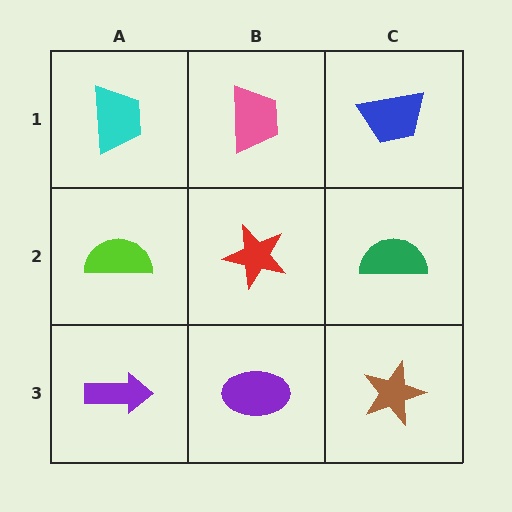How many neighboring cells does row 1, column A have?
2.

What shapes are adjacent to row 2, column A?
A cyan trapezoid (row 1, column A), a purple arrow (row 3, column A), a red star (row 2, column B).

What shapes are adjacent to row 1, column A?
A lime semicircle (row 2, column A), a pink trapezoid (row 1, column B).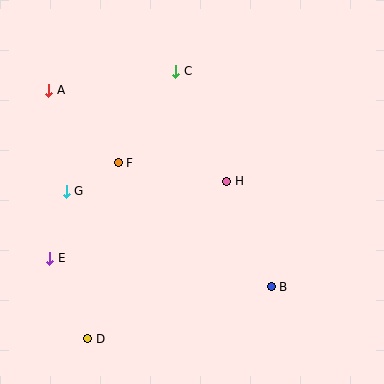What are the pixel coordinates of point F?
Point F is at (118, 163).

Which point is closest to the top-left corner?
Point A is closest to the top-left corner.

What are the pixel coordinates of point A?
Point A is at (49, 90).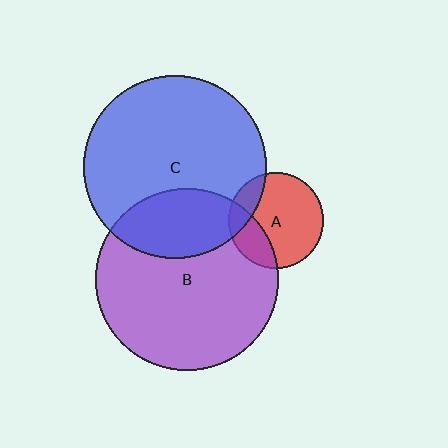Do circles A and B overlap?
Yes.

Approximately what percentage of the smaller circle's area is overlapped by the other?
Approximately 25%.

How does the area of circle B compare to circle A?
Approximately 3.7 times.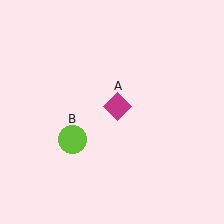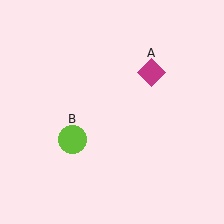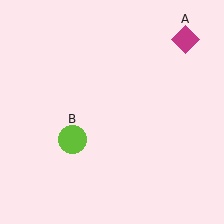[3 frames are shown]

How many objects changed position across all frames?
1 object changed position: magenta diamond (object A).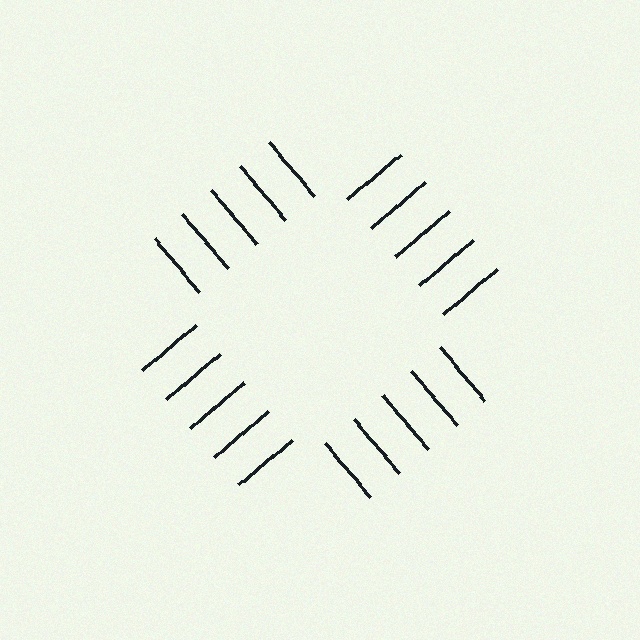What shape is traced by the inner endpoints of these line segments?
An illusory square — the line segments terminate on its edges but no continuous stroke is drawn.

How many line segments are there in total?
20 — 5 along each of the 4 edges.